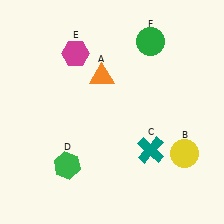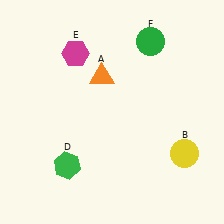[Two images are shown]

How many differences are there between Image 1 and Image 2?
There is 1 difference between the two images.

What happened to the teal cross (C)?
The teal cross (C) was removed in Image 2. It was in the bottom-right area of Image 1.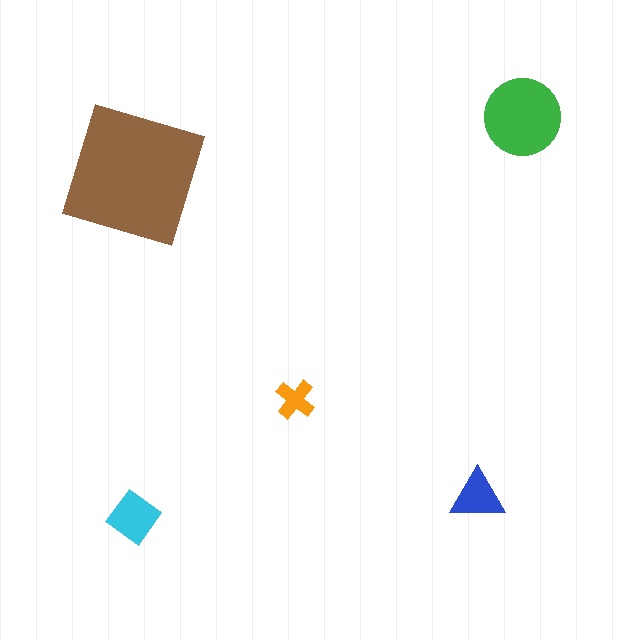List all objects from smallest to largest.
The orange cross, the blue triangle, the cyan diamond, the green circle, the brown square.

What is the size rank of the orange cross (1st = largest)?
5th.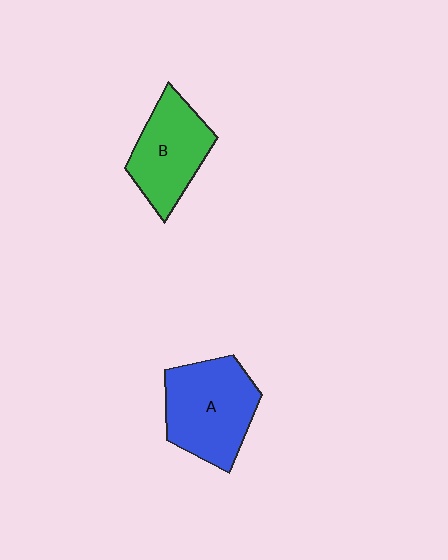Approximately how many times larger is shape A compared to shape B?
Approximately 1.2 times.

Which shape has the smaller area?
Shape B (green).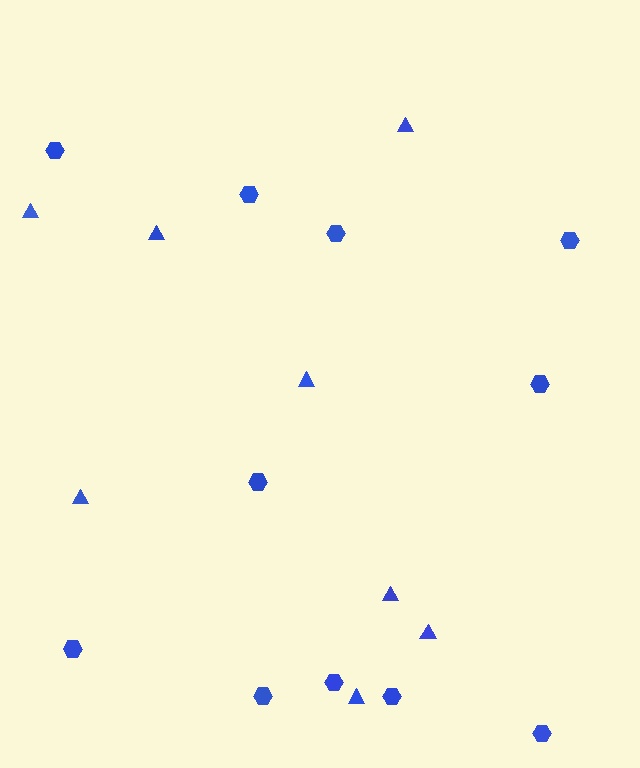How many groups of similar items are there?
There are 2 groups: one group of hexagons (11) and one group of triangles (8).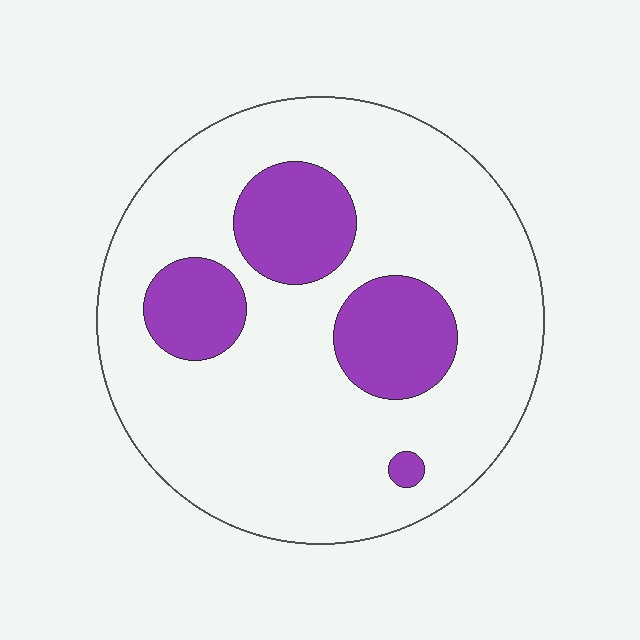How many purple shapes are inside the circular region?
4.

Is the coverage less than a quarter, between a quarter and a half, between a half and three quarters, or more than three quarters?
Less than a quarter.